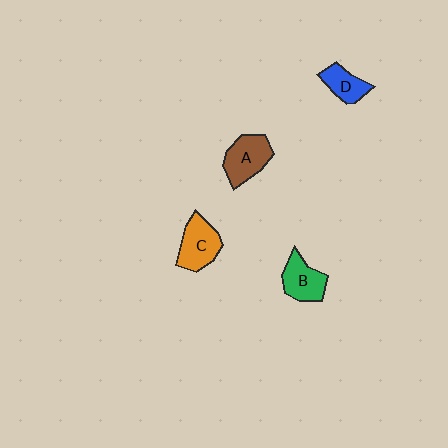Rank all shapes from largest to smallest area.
From largest to smallest: A (brown), C (orange), B (green), D (blue).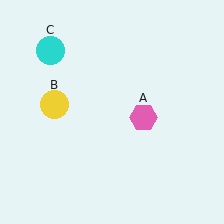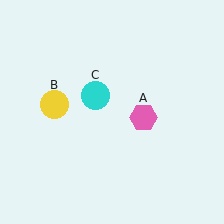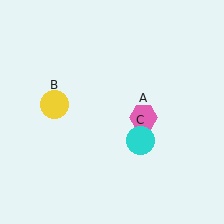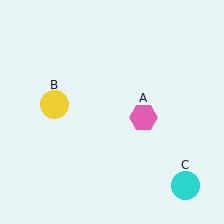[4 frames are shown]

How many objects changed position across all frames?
1 object changed position: cyan circle (object C).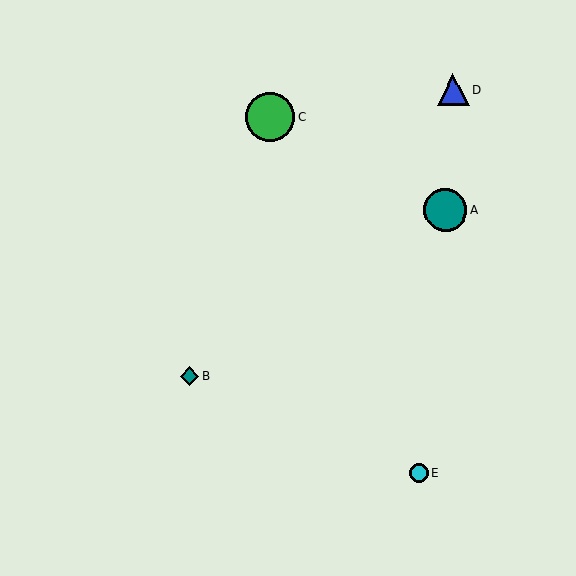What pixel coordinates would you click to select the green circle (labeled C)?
Click at (270, 117) to select the green circle C.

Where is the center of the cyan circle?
The center of the cyan circle is at (419, 473).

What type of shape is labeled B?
Shape B is a teal diamond.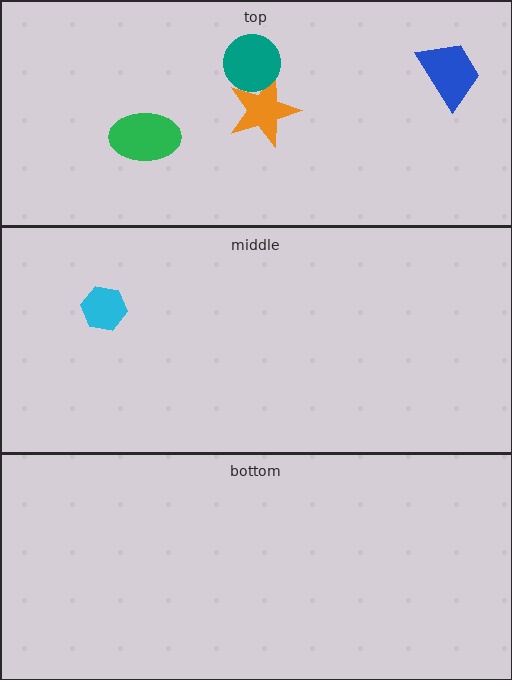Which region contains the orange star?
The top region.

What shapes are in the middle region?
The cyan hexagon.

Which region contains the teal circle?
The top region.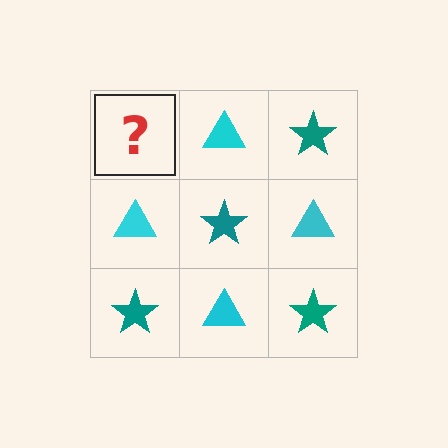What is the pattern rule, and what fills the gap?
The rule is that it alternates teal star and cyan triangle in a checkerboard pattern. The gap should be filled with a teal star.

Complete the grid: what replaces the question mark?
The question mark should be replaced with a teal star.